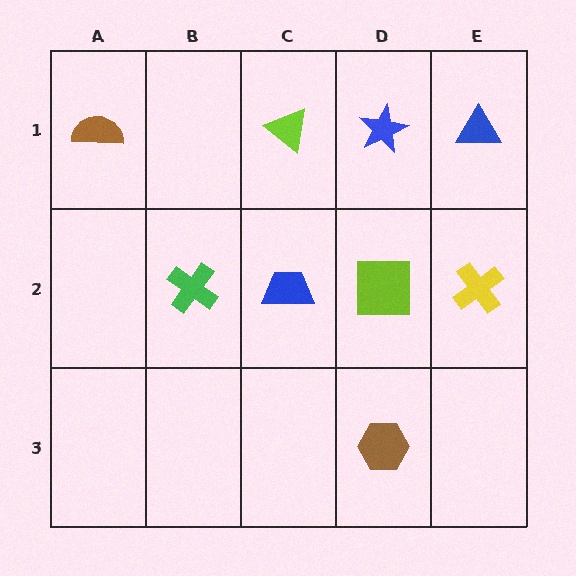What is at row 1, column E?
A blue triangle.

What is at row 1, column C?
A lime triangle.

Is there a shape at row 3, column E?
No, that cell is empty.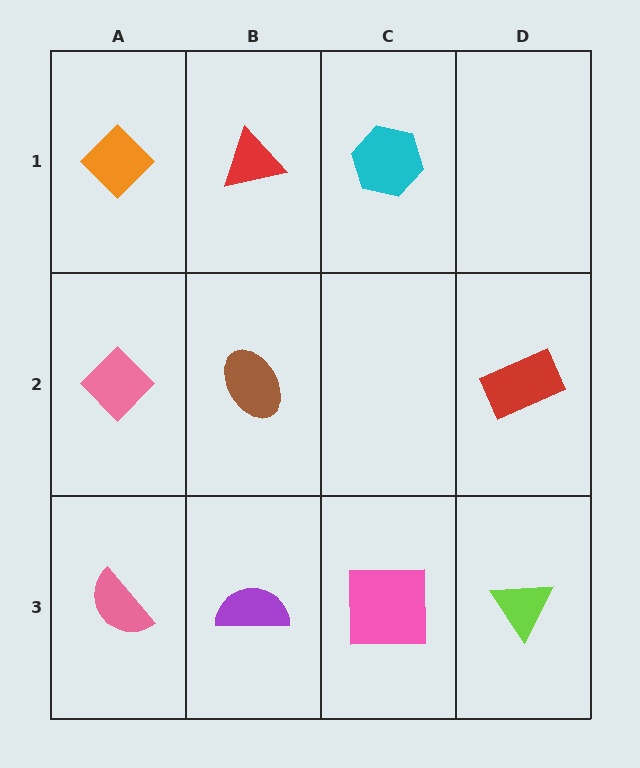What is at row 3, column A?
A pink semicircle.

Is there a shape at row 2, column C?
No, that cell is empty.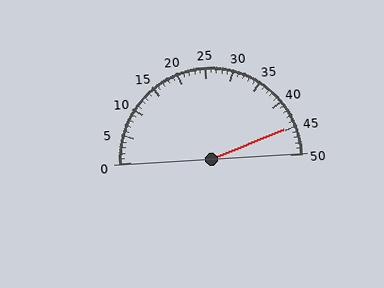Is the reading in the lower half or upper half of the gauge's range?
The reading is in the upper half of the range (0 to 50).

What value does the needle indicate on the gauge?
The needle indicates approximately 45.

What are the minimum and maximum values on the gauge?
The gauge ranges from 0 to 50.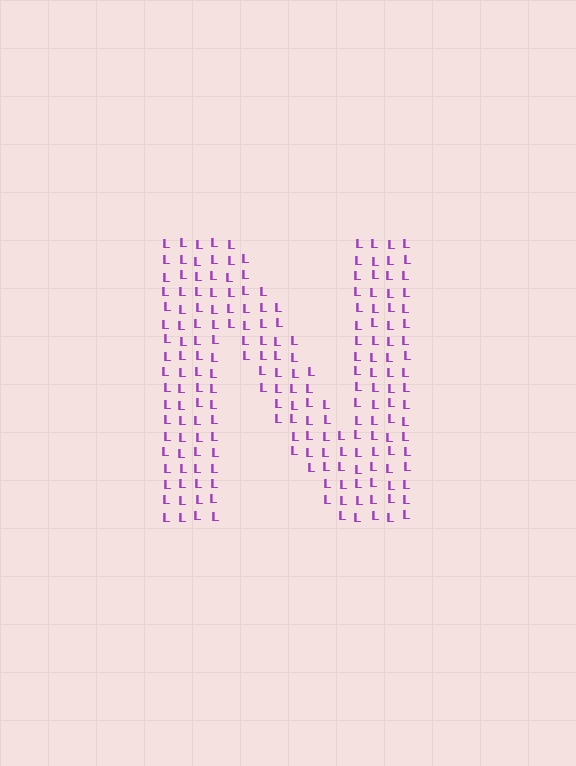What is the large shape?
The large shape is the letter N.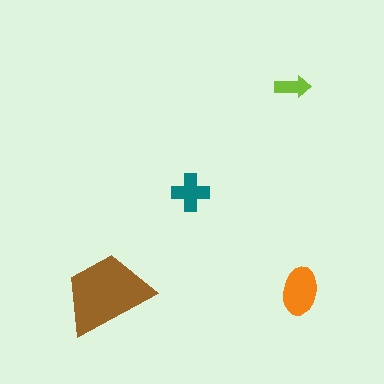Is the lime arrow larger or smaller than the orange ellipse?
Smaller.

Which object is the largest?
The brown trapezoid.